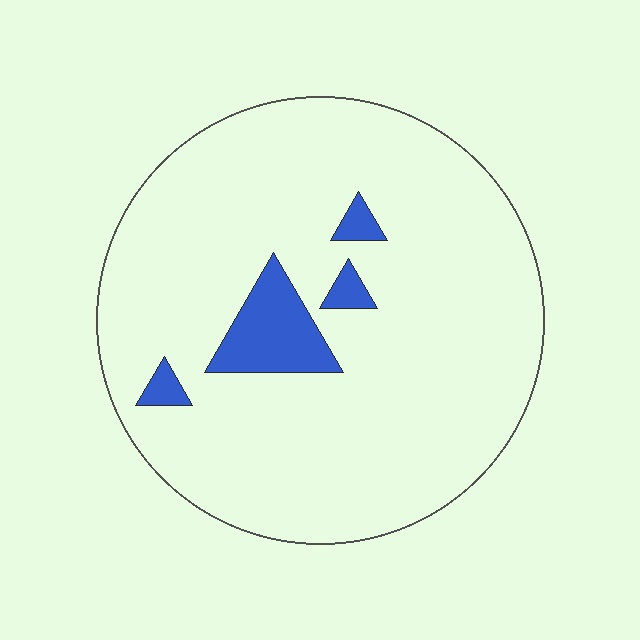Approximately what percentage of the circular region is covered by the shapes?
Approximately 10%.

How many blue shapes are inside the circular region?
4.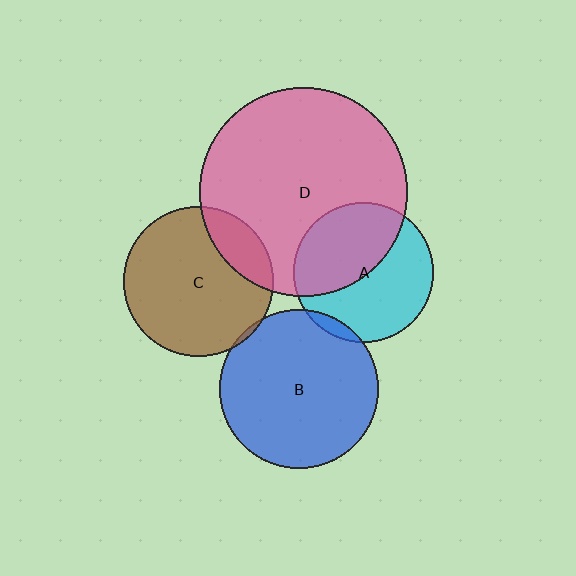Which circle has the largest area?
Circle D (pink).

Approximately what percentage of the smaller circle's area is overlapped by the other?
Approximately 5%.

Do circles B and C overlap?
Yes.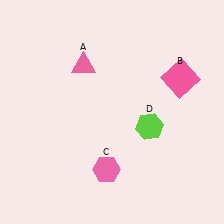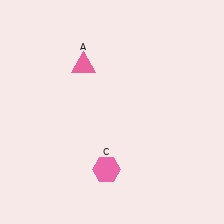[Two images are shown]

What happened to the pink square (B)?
The pink square (B) was removed in Image 2. It was in the top-right area of Image 1.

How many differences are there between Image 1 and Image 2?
There are 2 differences between the two images.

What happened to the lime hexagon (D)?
The lime hexagon (D) was removed in Image 2. It was in the bottom-right area of Image 1.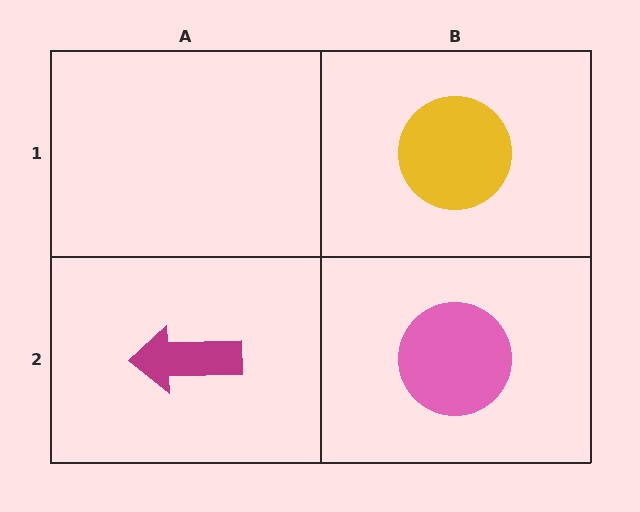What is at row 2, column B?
A pink circle.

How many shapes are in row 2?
2 shapes.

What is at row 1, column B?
A yellow circle.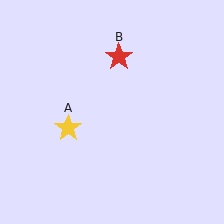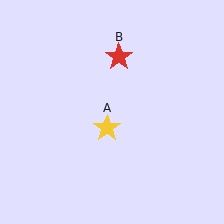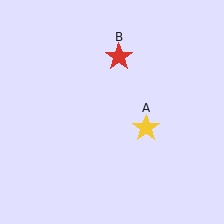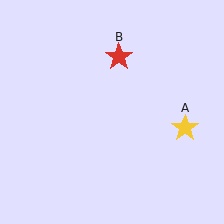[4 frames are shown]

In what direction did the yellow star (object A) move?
The yellow star (object A) moved right.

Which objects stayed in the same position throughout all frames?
Red star (object B) remained stationary.